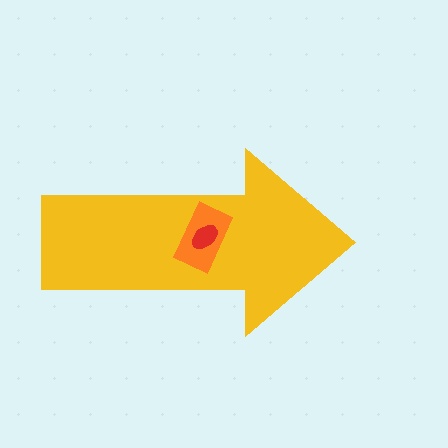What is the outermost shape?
The yellow arrow.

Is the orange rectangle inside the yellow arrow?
Yes.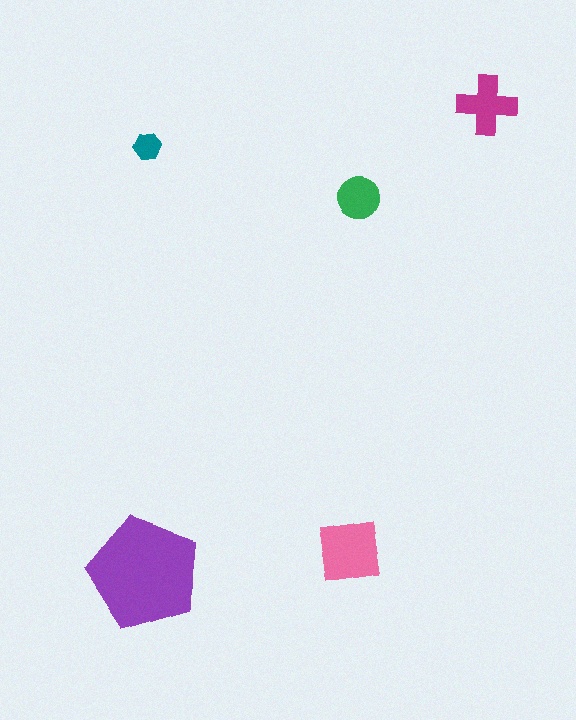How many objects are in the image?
There are 5 objects in the image.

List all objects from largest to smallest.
The purple pentagon, the pink square, the magenta cross, the green circle, the teal hexagon.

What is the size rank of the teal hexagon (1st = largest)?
5th.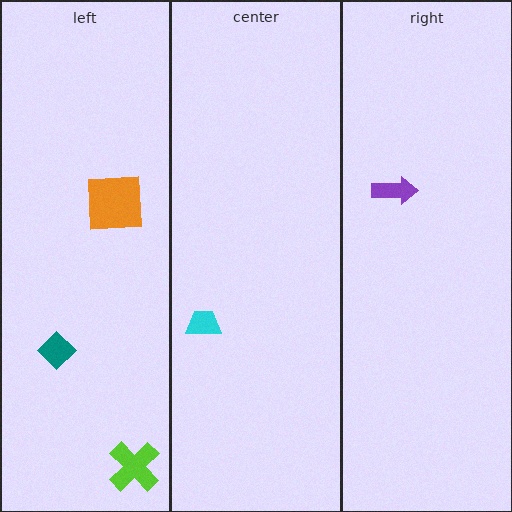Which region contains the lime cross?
The left region.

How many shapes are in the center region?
1.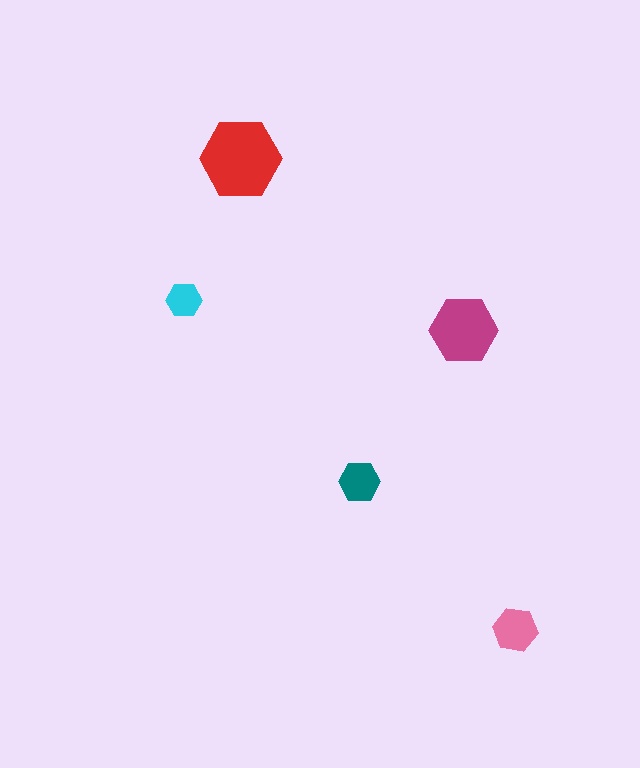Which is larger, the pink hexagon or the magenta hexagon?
The magenta one.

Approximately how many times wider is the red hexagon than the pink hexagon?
About 2 times wider.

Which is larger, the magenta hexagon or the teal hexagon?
The magenta one.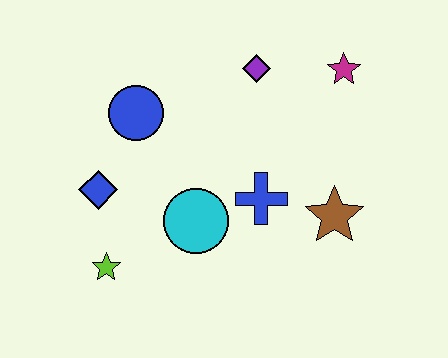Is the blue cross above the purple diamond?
No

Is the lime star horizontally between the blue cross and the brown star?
No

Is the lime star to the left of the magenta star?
Yes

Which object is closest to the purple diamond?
The magenta star is closest to the purple diamond.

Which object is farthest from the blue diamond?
The magenta star is farthest from the blue diamond.